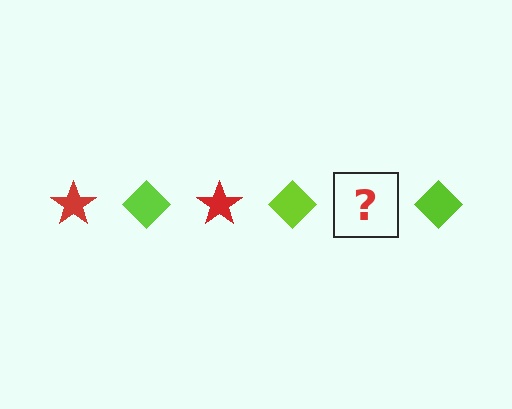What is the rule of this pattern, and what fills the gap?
The rule is that the pattern alternates between red star and lime diamond. The gap should be filled with a red star.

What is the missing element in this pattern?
The missing element is a red star.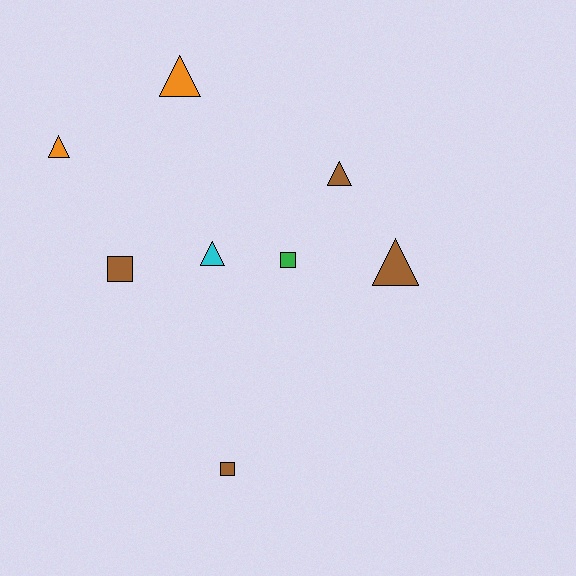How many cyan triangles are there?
There is 1 cyan triangle.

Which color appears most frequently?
Brown, with 4 objects.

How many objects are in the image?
There are 8 objects.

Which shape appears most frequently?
Triangle, with 5 objects.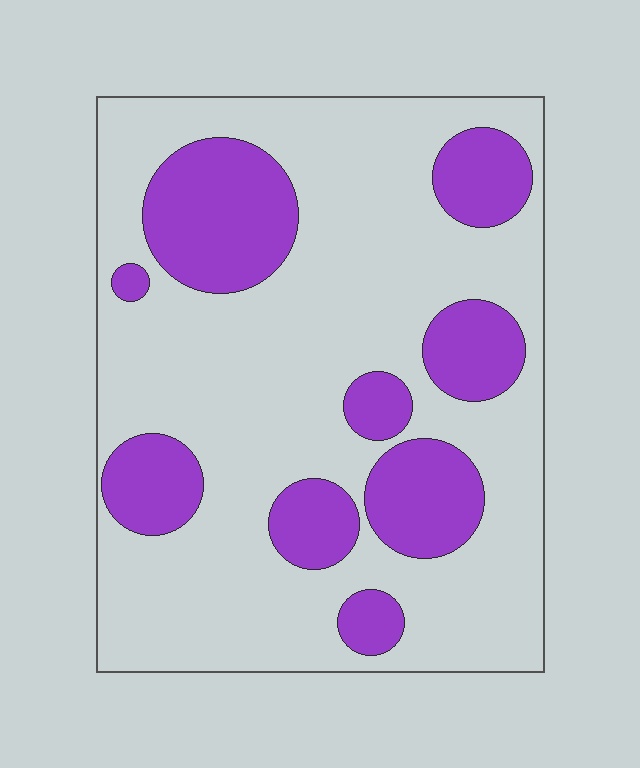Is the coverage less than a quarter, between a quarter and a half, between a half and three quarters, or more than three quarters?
Between a quarter and a half.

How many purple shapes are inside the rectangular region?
9.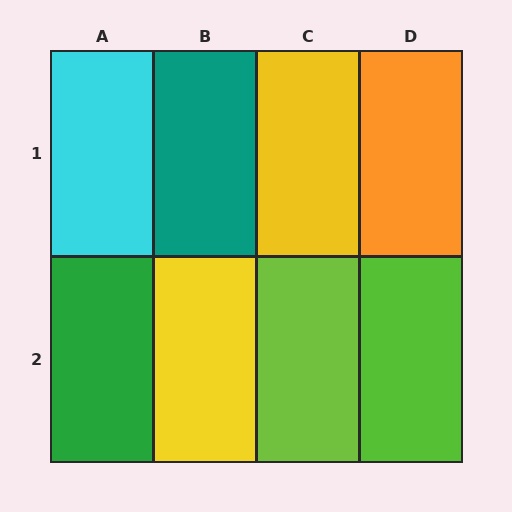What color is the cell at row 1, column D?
Orange.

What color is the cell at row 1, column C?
Yellow.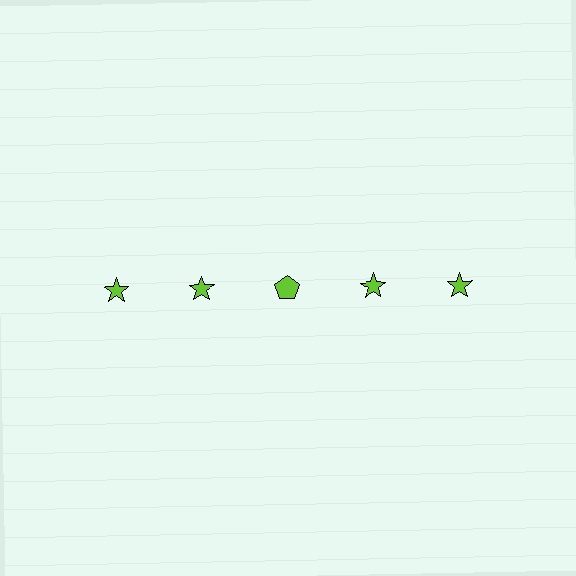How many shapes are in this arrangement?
There are 5 shapes arranged in a grid pattern.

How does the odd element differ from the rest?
It has a different shape: pentagon instead of star.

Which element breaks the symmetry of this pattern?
The lime pentagon in the top row, center column breaks the symmetry. All other shapes are lime stars.